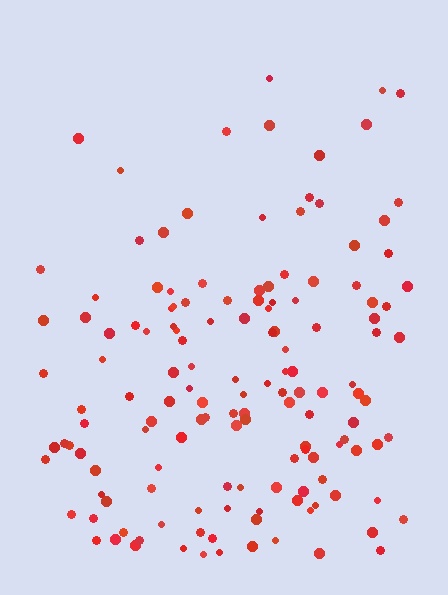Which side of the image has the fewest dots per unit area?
The top.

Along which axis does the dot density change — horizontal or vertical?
Vertical.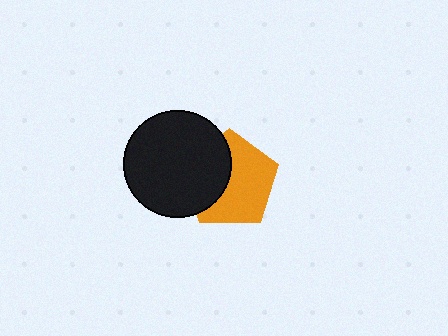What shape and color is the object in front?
The object in front is a black circle.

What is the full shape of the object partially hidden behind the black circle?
The partially hidden object is an orange pentagon.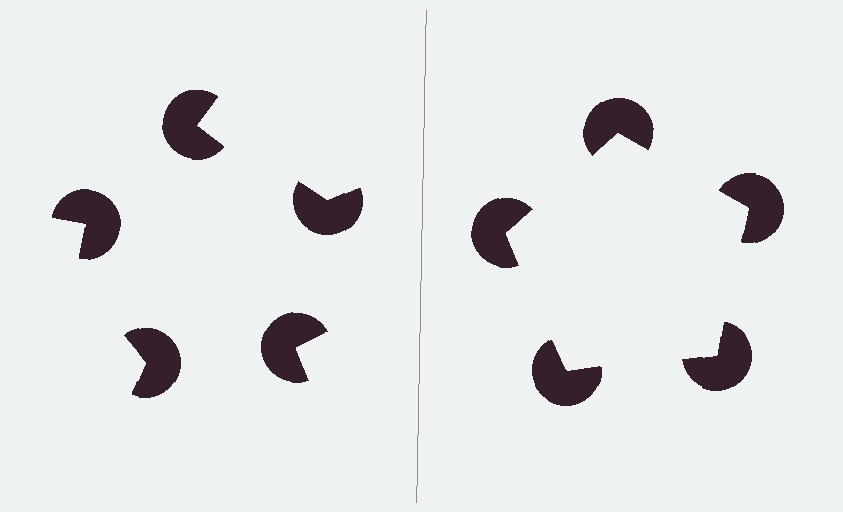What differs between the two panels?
The pac-man discs are positioned identically on both sides; only the wedge orientations differ. On the right they align to a pentagon; on the left they are misaligned.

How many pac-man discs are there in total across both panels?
10 — 5 on each side.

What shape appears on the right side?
An illusory pentagon.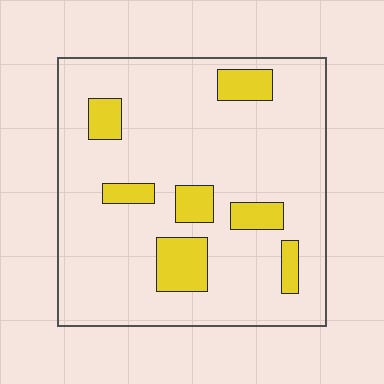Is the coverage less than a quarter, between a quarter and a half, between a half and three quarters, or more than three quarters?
Less than a quarter.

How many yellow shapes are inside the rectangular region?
7.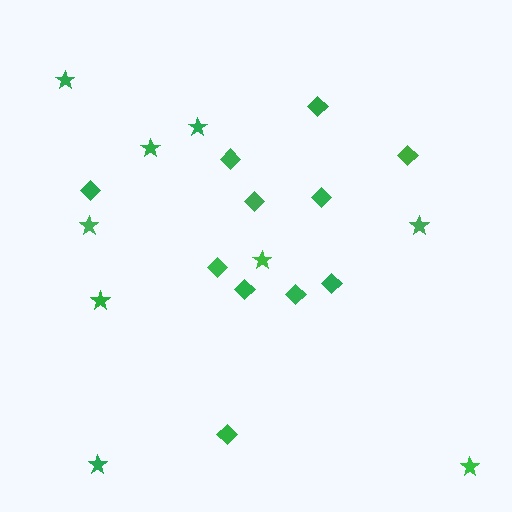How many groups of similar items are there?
There are 2 groups: one group of stars (9) and one group of diamonds (11).